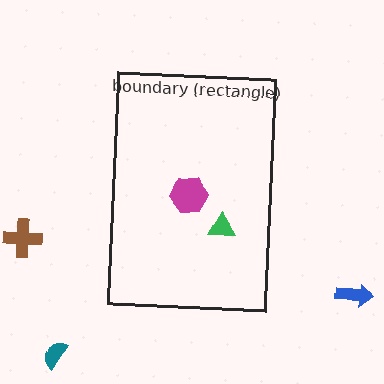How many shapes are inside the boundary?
2 inside, 3 outside.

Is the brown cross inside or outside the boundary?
Outside.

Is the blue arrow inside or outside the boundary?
Outside.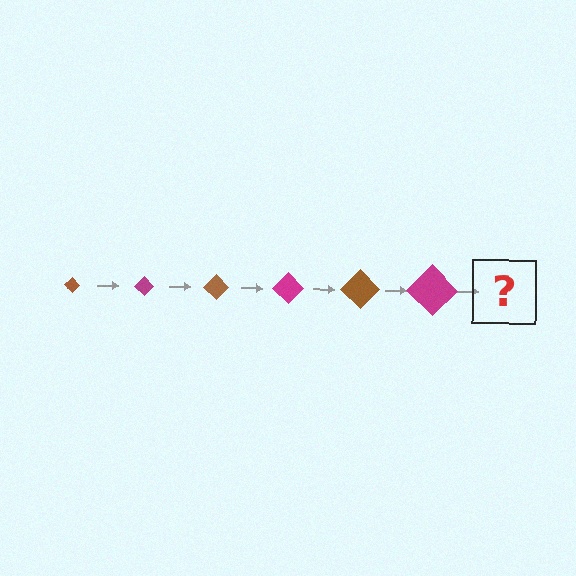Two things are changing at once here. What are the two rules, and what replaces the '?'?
The two rules are that the diamond grows larger each step and the color cycles through brown and magenta. The '?' should be a brown diamond, larger than the previous one.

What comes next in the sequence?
The next element should be a brown diamond, larger than the previous one.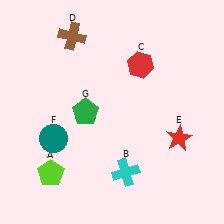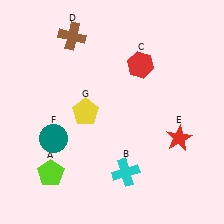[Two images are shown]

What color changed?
The pentagon (G) changed from green in Image 1 to yellow in Image 2.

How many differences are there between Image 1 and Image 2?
There is 1 difference between the two images.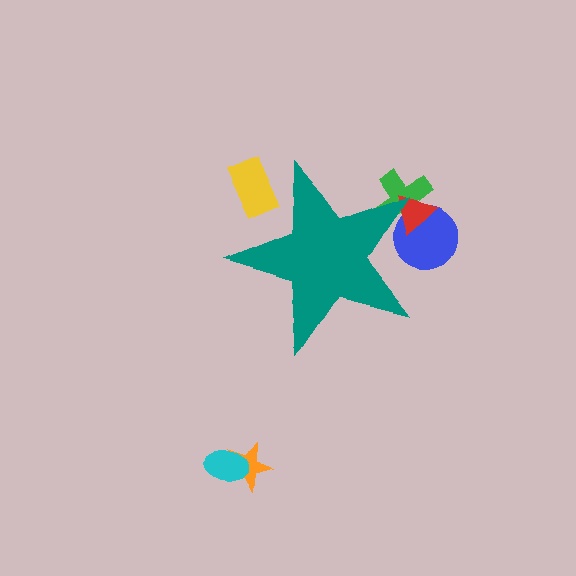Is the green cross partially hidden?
Yes, the green cross is partially hidden behind the teal star.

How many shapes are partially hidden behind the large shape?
4 shapes are partially hidden.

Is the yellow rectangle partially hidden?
Yes, the yellow rectangle is partially hidden behind the teal star.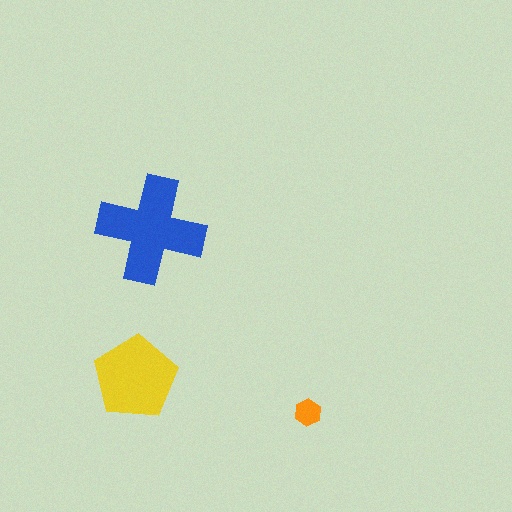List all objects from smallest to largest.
The orange hexagon, the yellow pentagon, the blue cross.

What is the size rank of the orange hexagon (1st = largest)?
3rd.